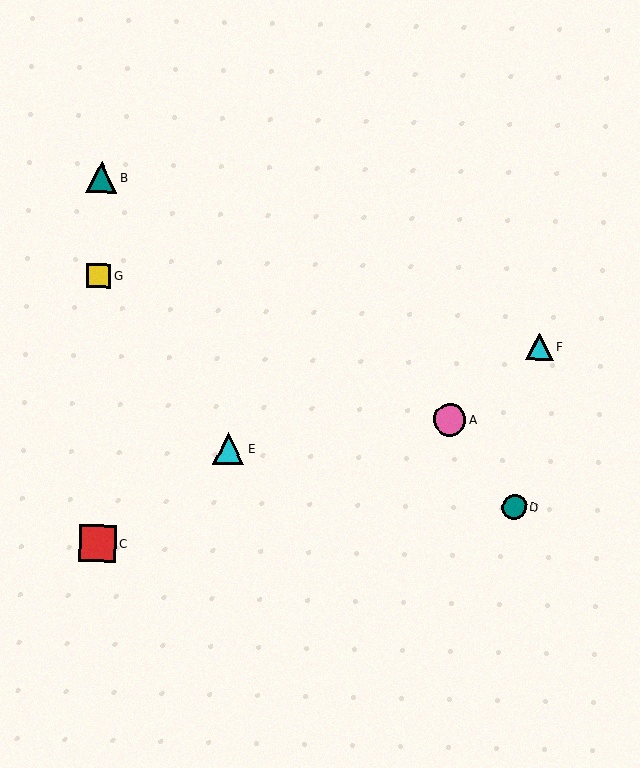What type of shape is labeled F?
Shape F is a cyan triangle.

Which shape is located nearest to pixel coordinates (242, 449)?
The cyan triangle (labeled E) at (228, 448) is nearest to that location.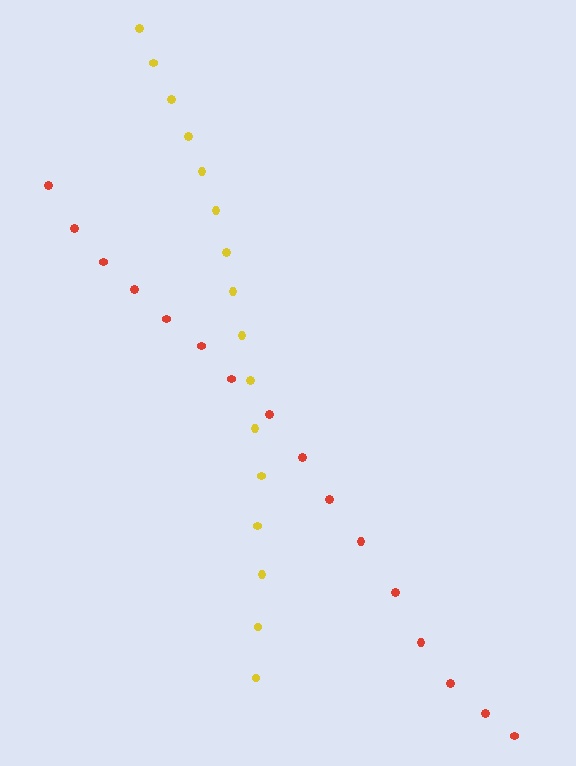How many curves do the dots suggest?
There are 2 distinct paths.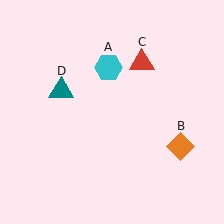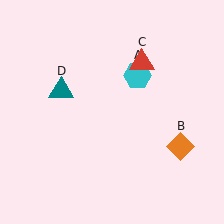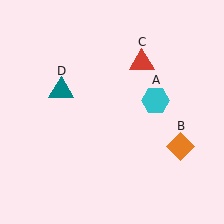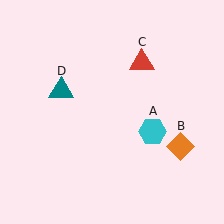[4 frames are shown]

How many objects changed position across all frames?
1 object changed position: cyan hexagon (object A).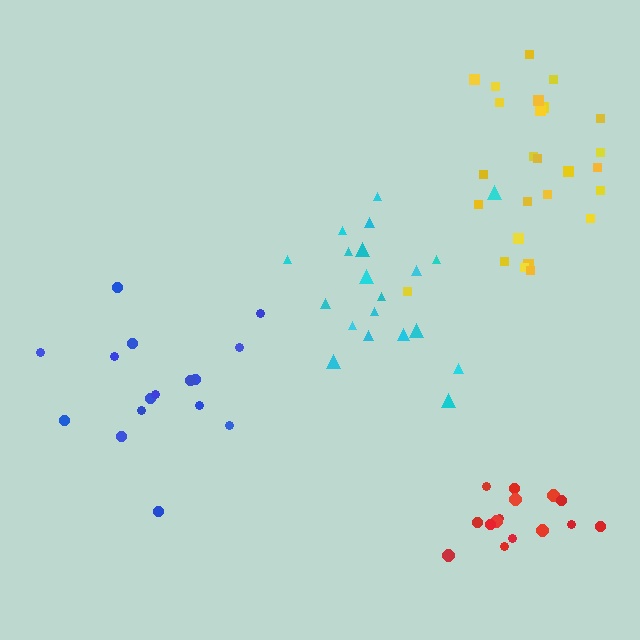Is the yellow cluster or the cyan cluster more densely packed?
Yellow.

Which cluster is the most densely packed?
Red.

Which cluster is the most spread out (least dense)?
Blue.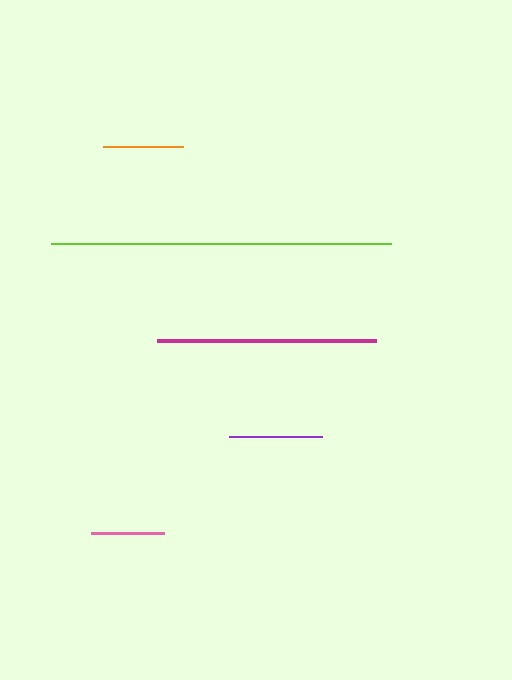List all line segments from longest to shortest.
From longest to shortest: lime, magenta, purple, orange, pink.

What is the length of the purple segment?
The purple segment is approximately 93 pixels long.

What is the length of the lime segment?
The lime segment is approximately 340 pixels long.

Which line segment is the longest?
The lime line is the longest at approximately 340 pixels.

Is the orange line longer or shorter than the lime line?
The lime line is longer than the orange line.